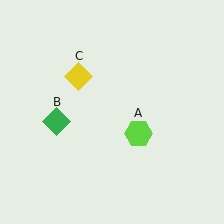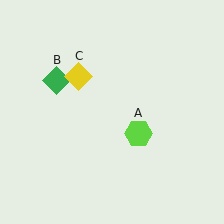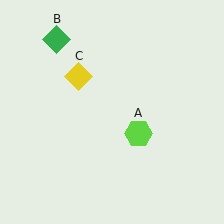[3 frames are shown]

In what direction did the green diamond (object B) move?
The green diamond (object B) moved up.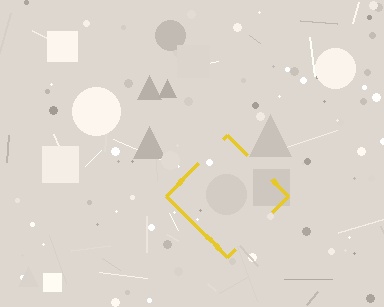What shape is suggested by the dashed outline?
The dashed outline suggests a diamond.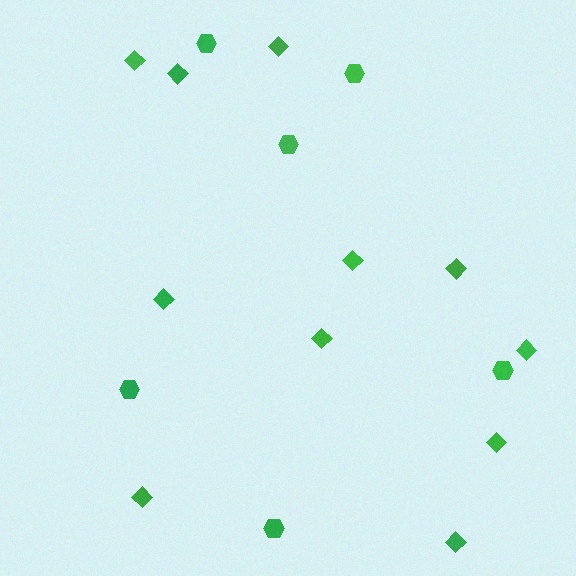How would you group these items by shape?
There are 2 groups: one group of diamonds (11) and one group of hexagons (6).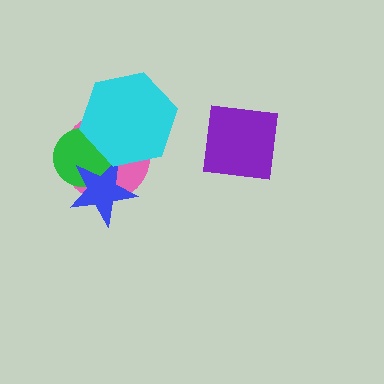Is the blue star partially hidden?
Yes, it is partially covered by another shape.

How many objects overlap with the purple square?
0 objects overlap with the purple square.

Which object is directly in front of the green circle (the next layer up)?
The blue star is directly in front of the green circle.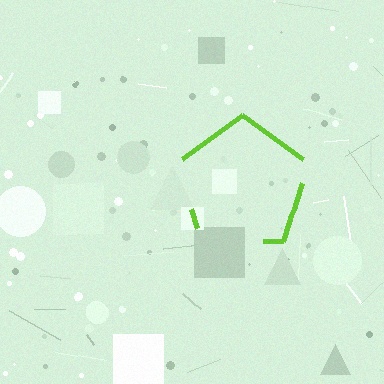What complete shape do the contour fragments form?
The contour fragments form a pentagon.